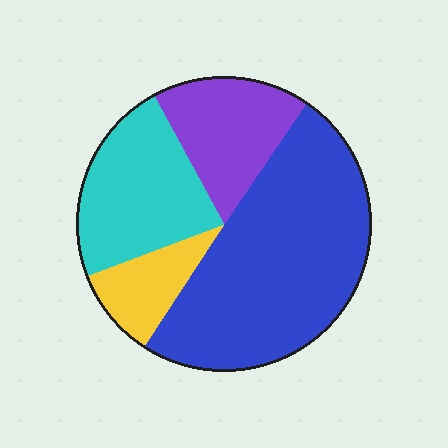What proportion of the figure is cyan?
Cyan takes up less than a quarter of the figure.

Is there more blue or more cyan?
Blue.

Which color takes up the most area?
Blue, at roughly 50%.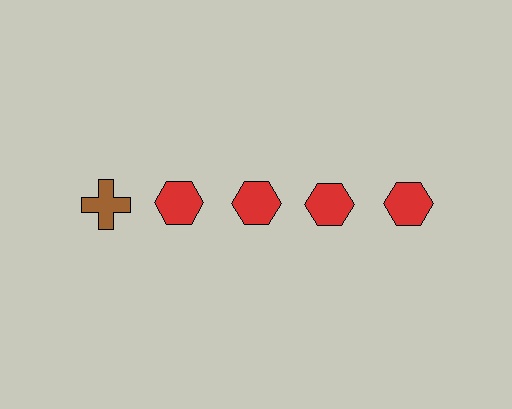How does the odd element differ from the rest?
It differs in both color (brown instead of red) and shape (cross instead of hexagon).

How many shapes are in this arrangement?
There are 5 shapes arranged in a grid pattern.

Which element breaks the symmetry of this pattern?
The brown cross in the top row, leftmost column breaks the symmetry. All other shapes are red hexagons.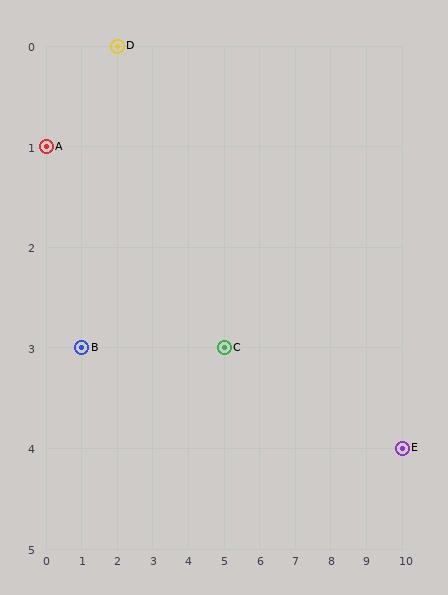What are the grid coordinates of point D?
Point D is at grid coordinates (2, 0).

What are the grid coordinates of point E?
Point E is at grid coordinates (10, 4).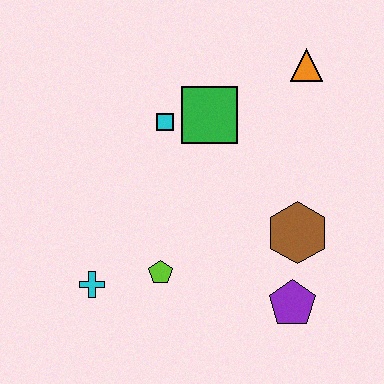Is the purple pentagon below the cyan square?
Yes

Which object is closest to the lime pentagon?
The cyan cross is closest to the lime pentagon.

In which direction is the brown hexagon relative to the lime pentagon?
The brown hexagon is to the right of the lime pentagon.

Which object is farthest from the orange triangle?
The cyan cross is farthest from the orange triangle.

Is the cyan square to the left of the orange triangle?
Yes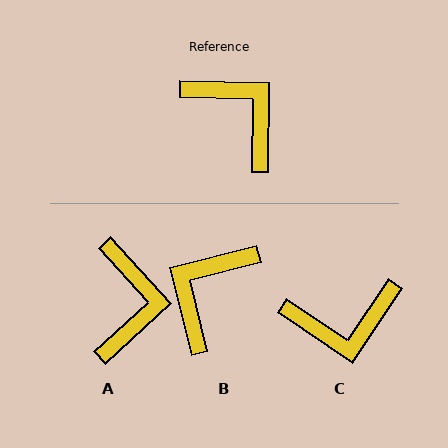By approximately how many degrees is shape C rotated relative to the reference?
Approximately 123 degrees clockwise.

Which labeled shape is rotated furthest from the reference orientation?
C, about 123 degrees away.